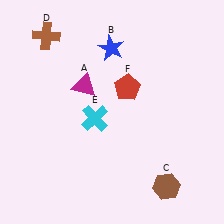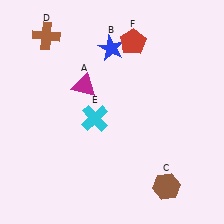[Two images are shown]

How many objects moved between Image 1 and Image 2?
1 object moved between the two images.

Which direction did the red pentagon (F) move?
The red pentagon (F) moved up.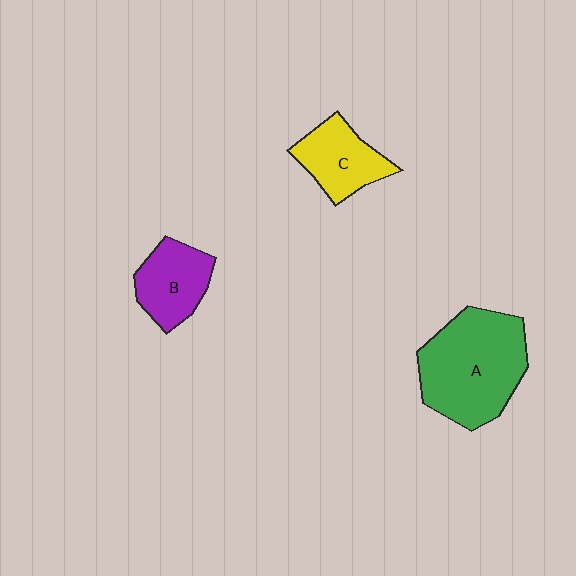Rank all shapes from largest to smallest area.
From largest to smallest: A (green), C (yellow), B (purple).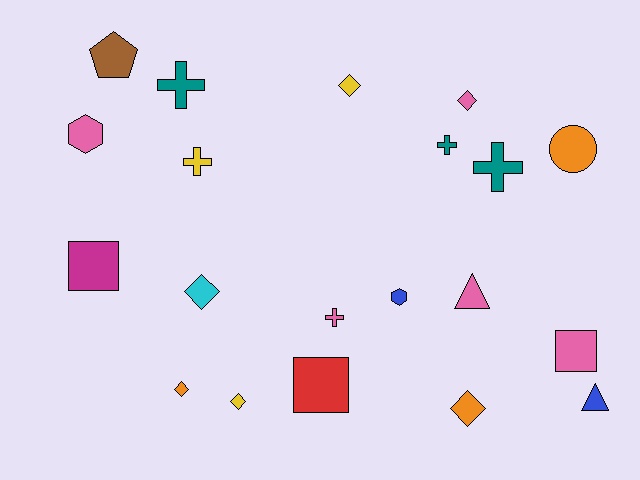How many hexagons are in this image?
There are 2 hexagons.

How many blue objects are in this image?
There are 2 blue objects.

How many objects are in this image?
There are 20 objects.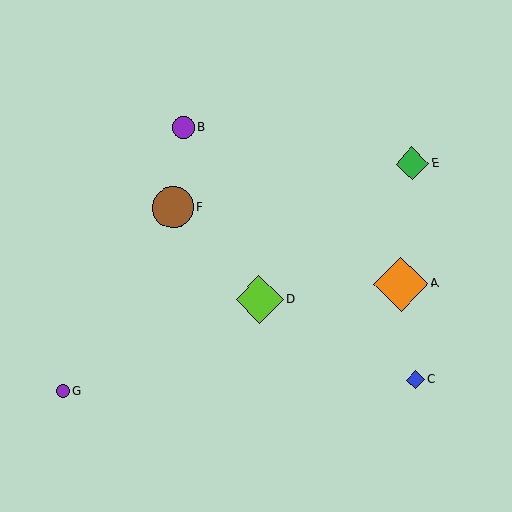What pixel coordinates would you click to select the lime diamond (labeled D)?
Click at (259, 299) to select the lime diamond D.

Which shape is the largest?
The orange diamond (labeled A) is the largest.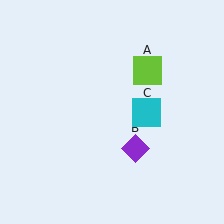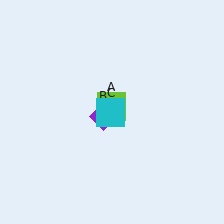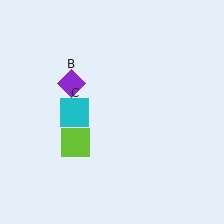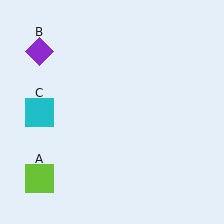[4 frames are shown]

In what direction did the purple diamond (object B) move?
The purple diamond (object B) moved up and to the left.